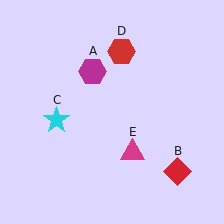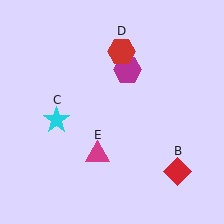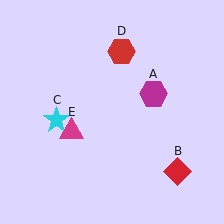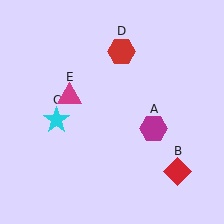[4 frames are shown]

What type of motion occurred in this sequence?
The magenta hexagon (object A), magenta triangle (object E) rotated clockwise around the center of the scene.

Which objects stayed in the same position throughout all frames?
Red diamond (object B) and cyan star (object C) and red hexagon (object D) remained stationary.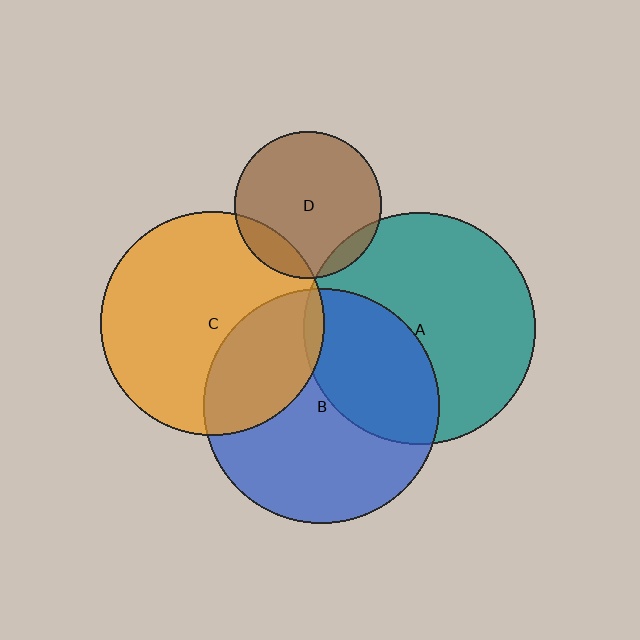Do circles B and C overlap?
Yes.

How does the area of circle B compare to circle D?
Approximately 2.6 times.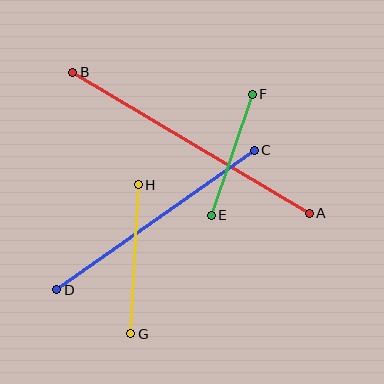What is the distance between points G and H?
The distance is approximately 149 pixels.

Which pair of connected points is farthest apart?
Points A and B are farthest apart.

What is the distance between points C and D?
The distance is approximately 242 pixels.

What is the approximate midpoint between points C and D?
The midpoint is at approximately (155, 220) pixels.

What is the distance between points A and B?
The distance is approximately 275 pixels.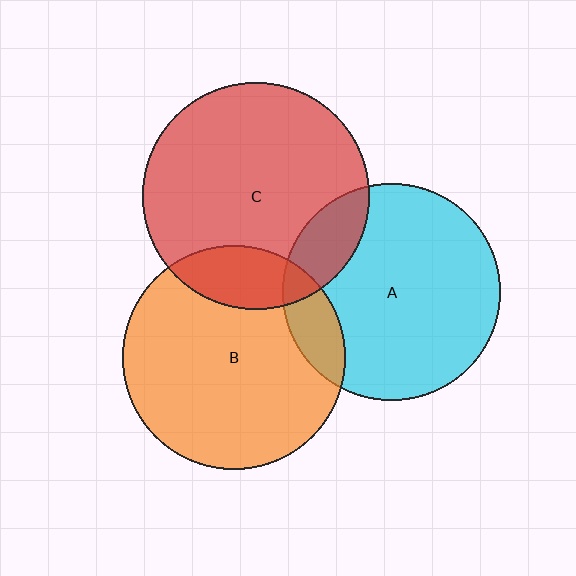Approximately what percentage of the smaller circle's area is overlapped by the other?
Approximately 15%.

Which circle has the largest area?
Circle C (red).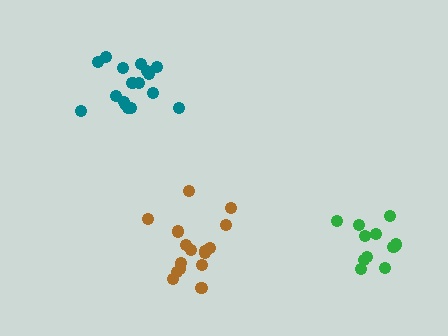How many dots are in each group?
Group 1: 16 dots, Group 2: 17 dots, Group 3: 11 dots (44 total).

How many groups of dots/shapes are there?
There are 3 groups.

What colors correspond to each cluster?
The clusters are colored: brown, teal, green.